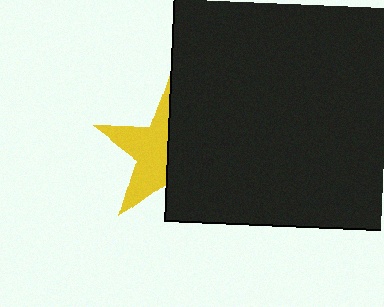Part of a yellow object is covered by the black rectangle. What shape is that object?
It is a star.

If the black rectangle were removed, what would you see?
You would see the complete yellow star.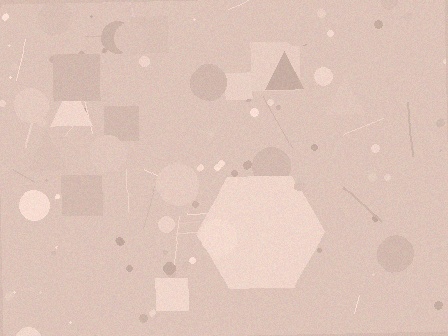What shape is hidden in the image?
A hexagon is hidden in the image.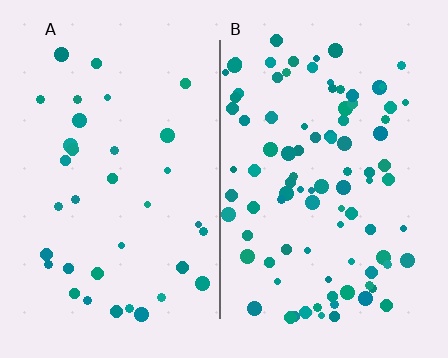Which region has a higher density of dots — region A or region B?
B (the right).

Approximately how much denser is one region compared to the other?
Approximately 2.6× — region B over region A.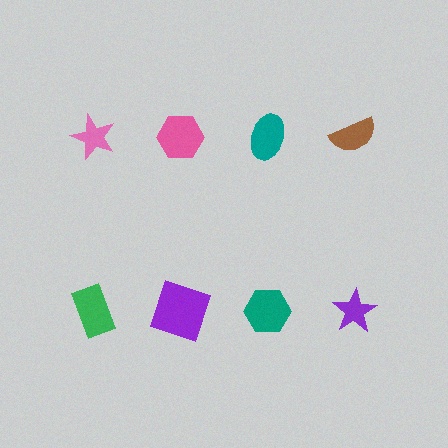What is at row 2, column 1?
A green rectangle.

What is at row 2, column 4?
A purple star.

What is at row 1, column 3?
A teal ellipse.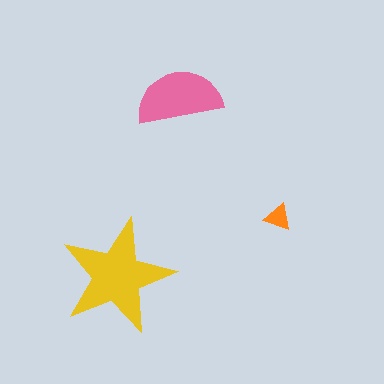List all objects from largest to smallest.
The yellow star, the pink semicircle, the orange triangle.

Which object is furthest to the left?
The yellow star is leftmost.